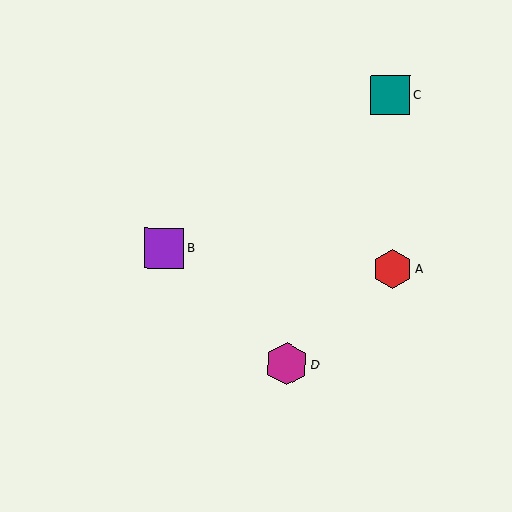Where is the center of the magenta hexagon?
The center of the magenta hexagon is at (287, 364).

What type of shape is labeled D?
Shape D is a magenta hexagon.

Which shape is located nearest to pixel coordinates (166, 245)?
The purple square (labeled B) at (164, 248) is nearest to that location.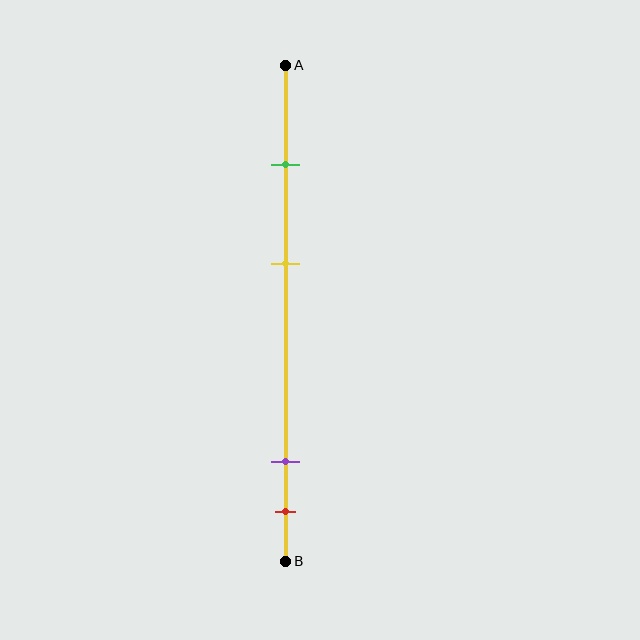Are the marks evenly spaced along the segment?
No, the marks are not evenly spaced.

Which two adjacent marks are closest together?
The purple and red marks are the closest adjacent pair.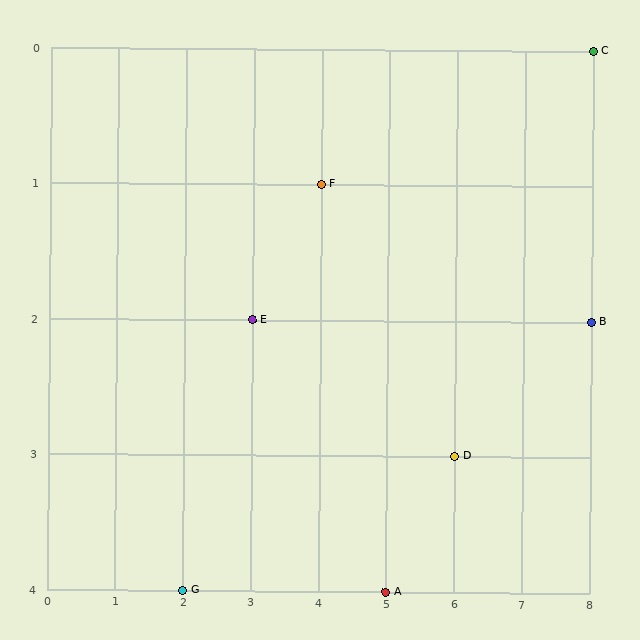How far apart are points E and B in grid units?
Points E and B are 5 columns apart.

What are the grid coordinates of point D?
Point D is at grid coordinates (6, 3).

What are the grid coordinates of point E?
Point E is at grid coordinates (3, 2).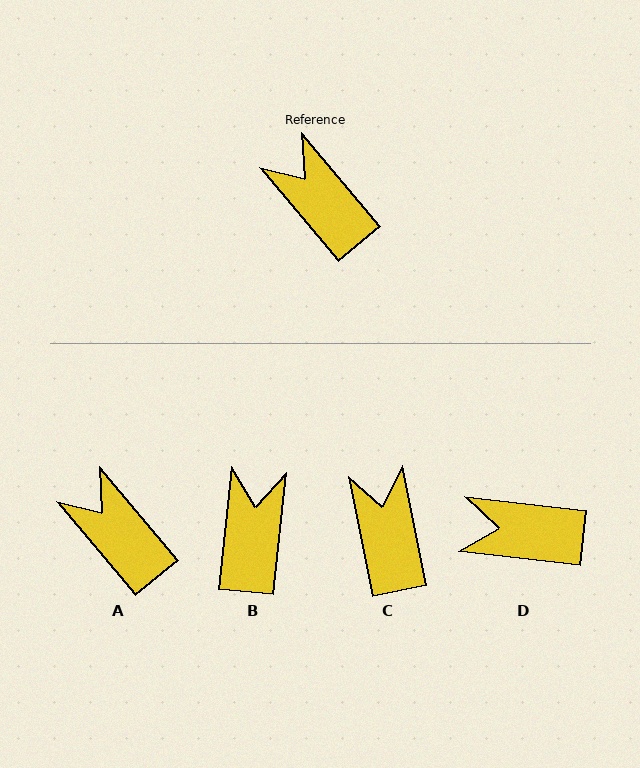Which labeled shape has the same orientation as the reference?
A.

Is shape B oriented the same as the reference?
No, it is off by about 46 degrees.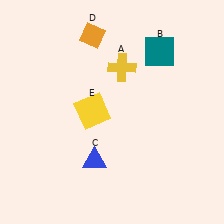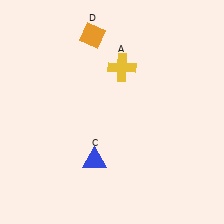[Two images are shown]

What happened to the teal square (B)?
The teal square (B) was removed in Image 2. It was in the top-right area of Image 1.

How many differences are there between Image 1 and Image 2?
There are 2 differences between the two images.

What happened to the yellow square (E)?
The yellow square (E) was removed in Image 2. It was in the top-left area of Image 1.